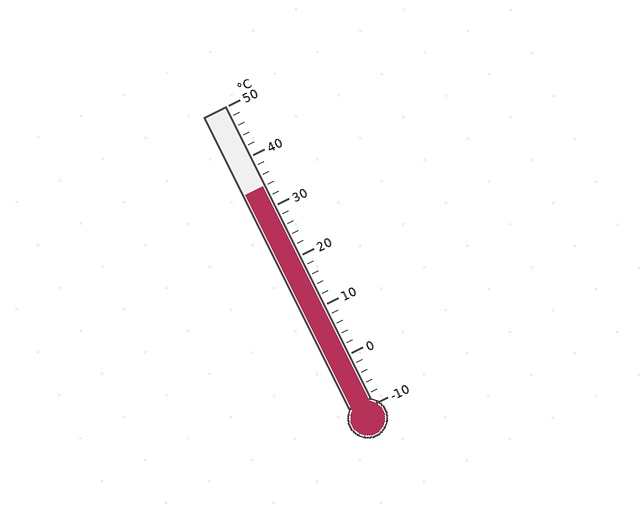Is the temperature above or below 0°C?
The temperature is above 0°C.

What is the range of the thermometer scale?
The thermometer scale ranges from -10°C to 50°C.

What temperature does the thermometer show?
The thermometer shows approximately 34°C.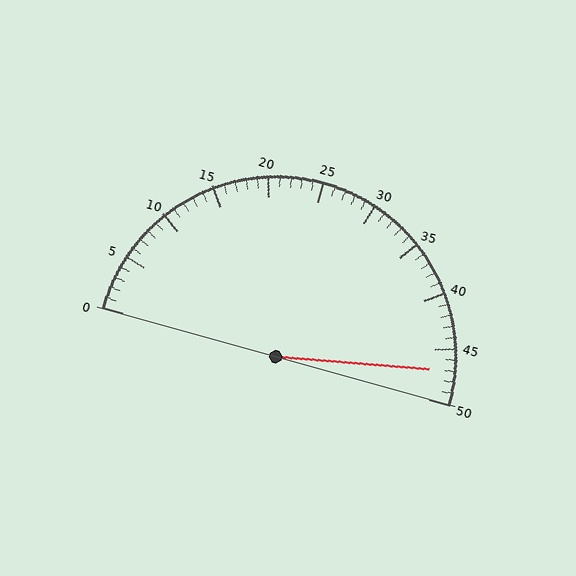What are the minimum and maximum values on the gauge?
The gauge ranges from 0 to 50.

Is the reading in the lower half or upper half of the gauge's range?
The reading is in the upper half of the range (0 to 50).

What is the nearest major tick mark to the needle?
The nearest major tick mark is 45.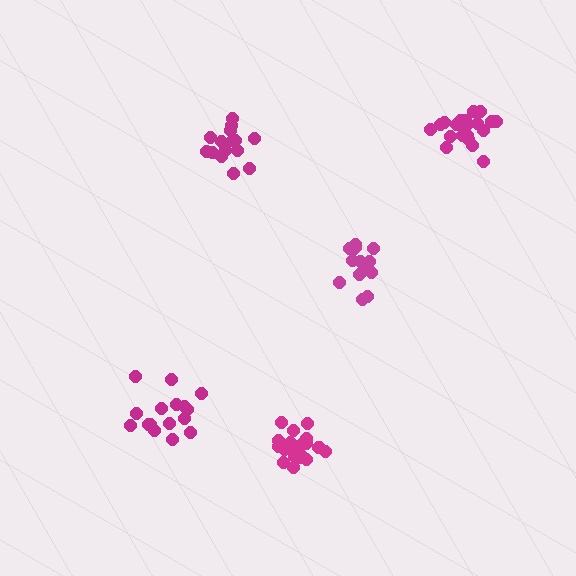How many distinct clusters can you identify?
There are 5 distinct clusters.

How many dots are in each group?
Group 1: 16 dots, Group 2: 14 dots, Group 3: 19 dots, Group 4: 15 dots, Group 5: 20 dots (84 total).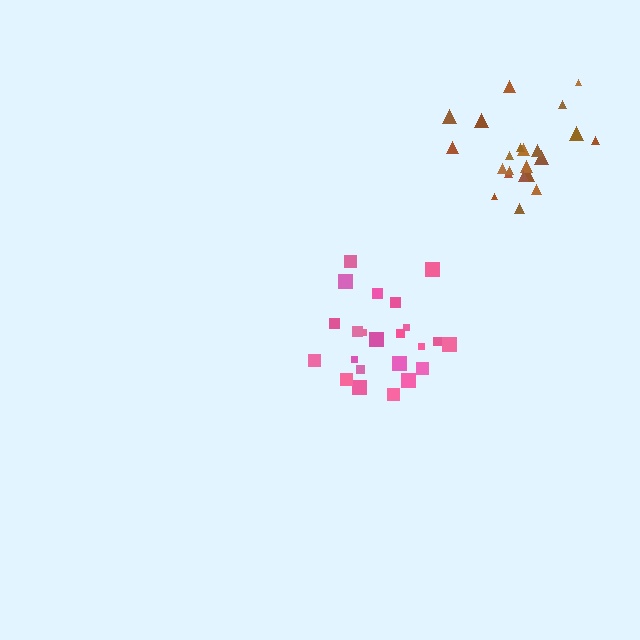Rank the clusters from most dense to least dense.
brown, pink.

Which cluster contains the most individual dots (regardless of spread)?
Pink (23).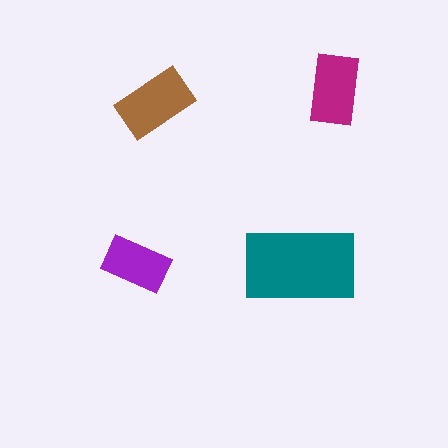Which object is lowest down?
The teal rectangle is bottommost.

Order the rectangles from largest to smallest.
the teal one, the brown one, the magenta one, the purple one.